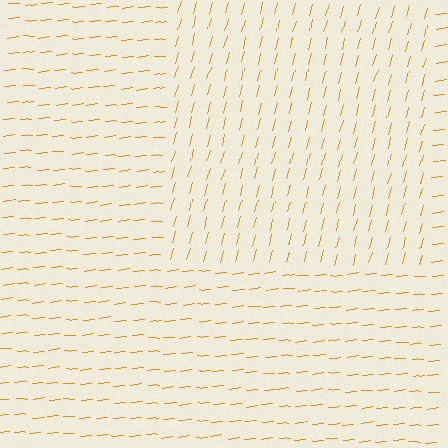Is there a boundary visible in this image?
Yes, there is a texture boundary formed by a change in line orientation.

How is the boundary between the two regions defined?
The boundary is defined purely by a change in line orientation (approximately 69 degrees difference). All lines are the same color and thickness.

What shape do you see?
I see a rectangle.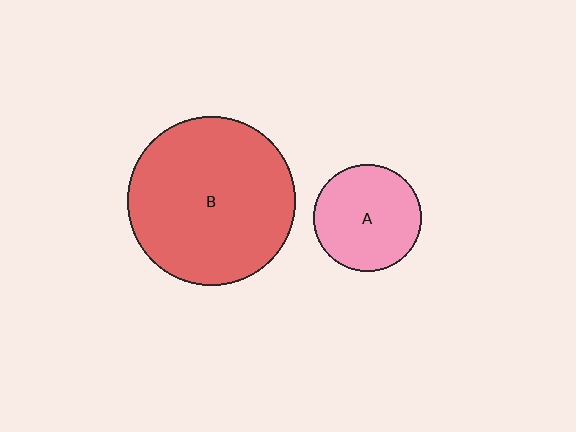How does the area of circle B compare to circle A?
Approximately 2.4 times.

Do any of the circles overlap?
No, none of the circles overlap.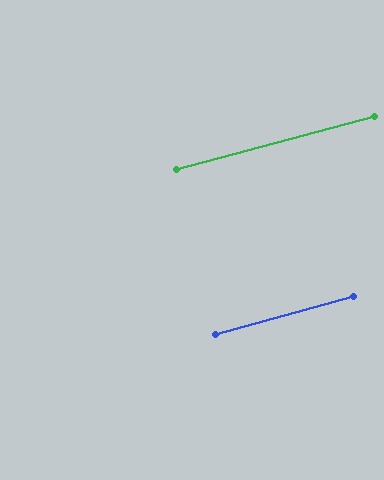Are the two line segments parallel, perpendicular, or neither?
Parallel — their directions differ by only 0.3°.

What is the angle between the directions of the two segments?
Approximately 0 degrees.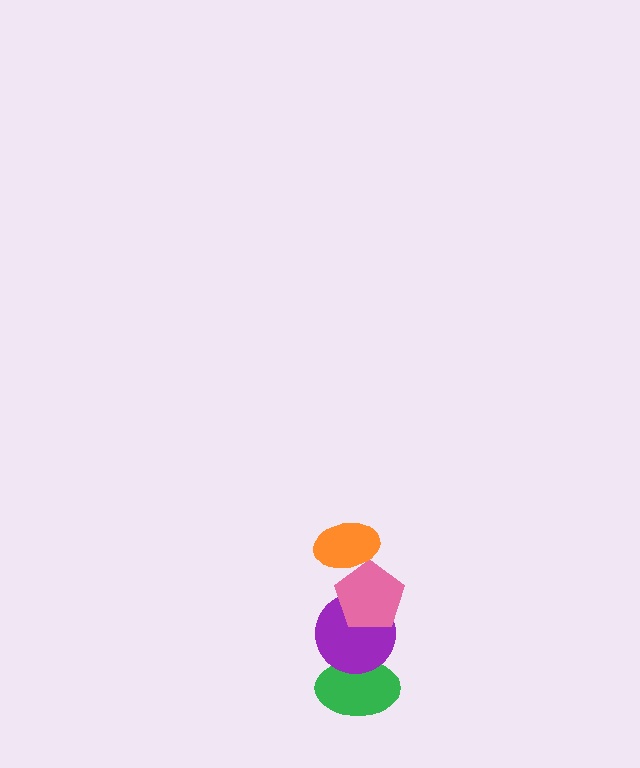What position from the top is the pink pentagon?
The pink pentagon is 2nd from the top.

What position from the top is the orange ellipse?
The orange ellipse is 1st from the top.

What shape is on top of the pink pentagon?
The orange ellipse is on top of the pink pentagon.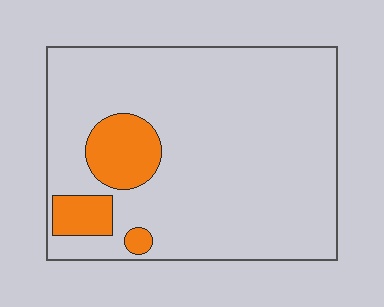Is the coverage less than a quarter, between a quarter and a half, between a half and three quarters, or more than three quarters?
Less than a quarter.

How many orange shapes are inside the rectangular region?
3.